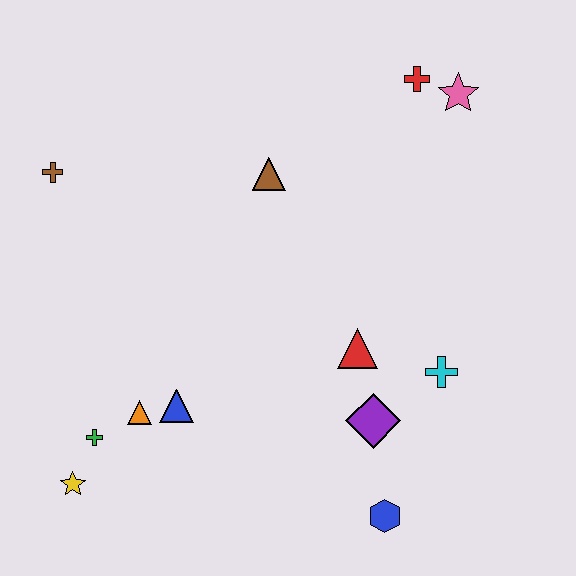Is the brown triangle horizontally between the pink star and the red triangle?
No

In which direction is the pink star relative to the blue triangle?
The pink star is above the blue triangle.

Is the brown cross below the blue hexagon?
No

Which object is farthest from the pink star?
The yellow star is farthest from the pink star.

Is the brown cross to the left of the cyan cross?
Yes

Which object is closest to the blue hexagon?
The purple diamond is closest to the blue hexagon.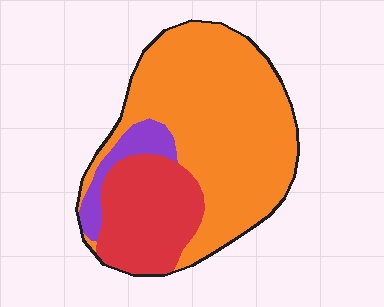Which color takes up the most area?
Orange, at roughly 65%.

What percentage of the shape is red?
Red covers 26% of the shape.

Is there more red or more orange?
Orange.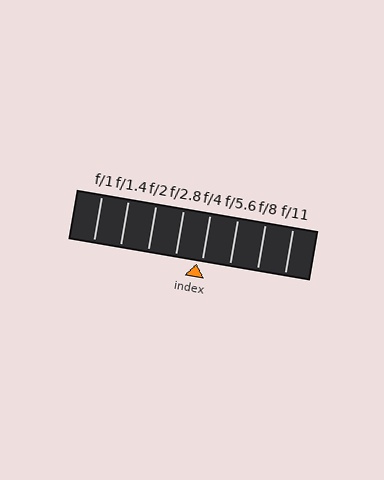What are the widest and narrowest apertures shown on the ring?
The widest aperture shown is f/1 and the narrowest is f/11.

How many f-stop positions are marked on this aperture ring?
There are 8 f-stop positions marked.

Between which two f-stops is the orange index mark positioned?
The index mark is between f/2.8 and f/4.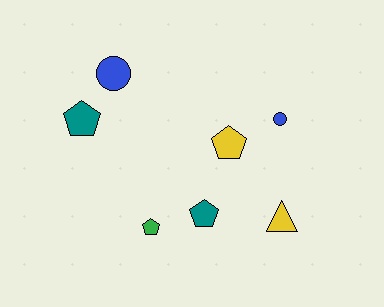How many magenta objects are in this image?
There are no magenta objects.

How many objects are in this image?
There are 7 objects.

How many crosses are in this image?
There are no crosses.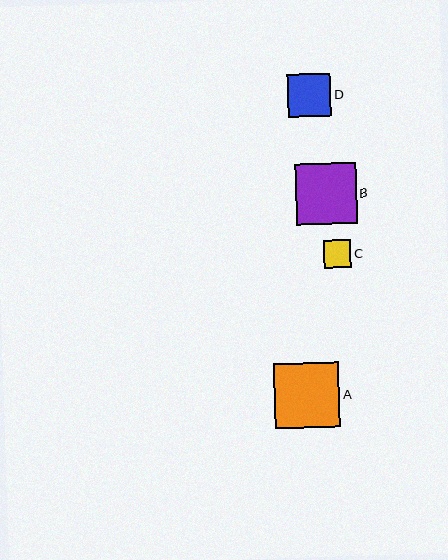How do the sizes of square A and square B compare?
Square A and square B are approximately the same size.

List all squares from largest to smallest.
From largest to smallest: A, B, D, C.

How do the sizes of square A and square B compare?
Square A and square B are approximately the same size.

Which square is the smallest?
Square C is the smallest with a size of approximately 27 pixels.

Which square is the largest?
Square A is the largest with a size of approximately 65 pixels.